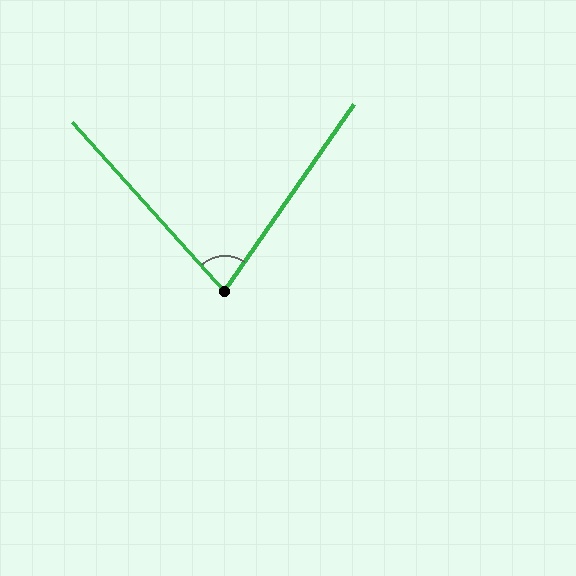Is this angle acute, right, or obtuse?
It is acute.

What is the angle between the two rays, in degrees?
Approximately 77 degrees.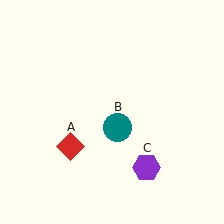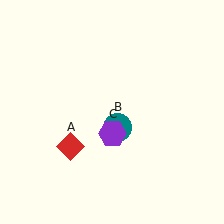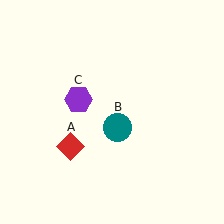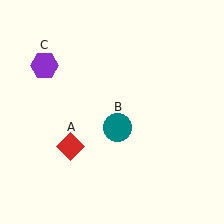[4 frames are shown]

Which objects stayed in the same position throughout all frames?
Red diamond (object A) and teal circle (object B) remained stationary.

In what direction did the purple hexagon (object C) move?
The purple hexagon (object C) moved up and to the left.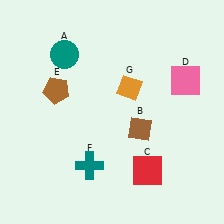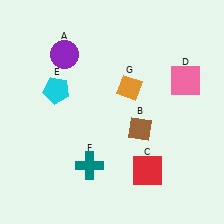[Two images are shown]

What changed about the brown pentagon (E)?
In Image 1, E is brown. In Image 2, it changed to cyan.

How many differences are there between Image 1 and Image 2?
There are 2 differences between the two images.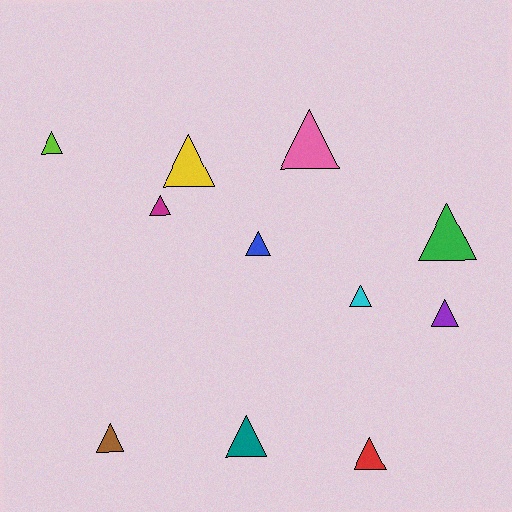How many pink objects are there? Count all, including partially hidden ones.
There is 1 pink object.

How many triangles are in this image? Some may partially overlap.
There are 11 triangles.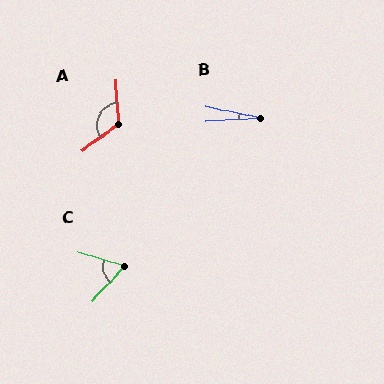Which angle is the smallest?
B, at approximately 15 degrees.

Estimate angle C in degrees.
Approximately 64 degrees.